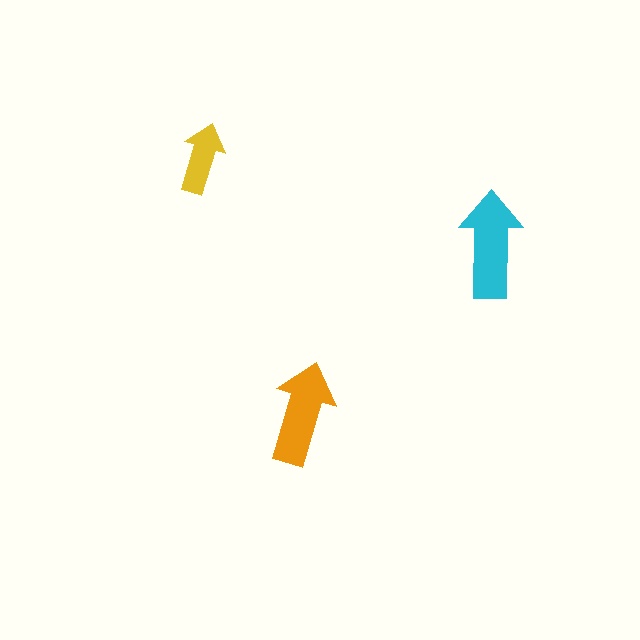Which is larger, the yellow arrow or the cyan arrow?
The cyan one.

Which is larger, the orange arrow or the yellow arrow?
The orange one.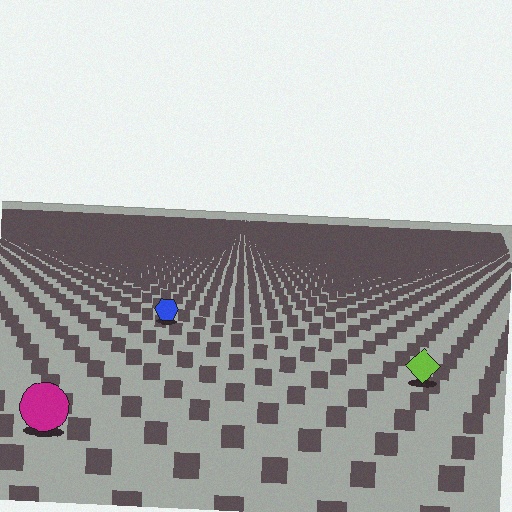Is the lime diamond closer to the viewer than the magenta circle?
No. The magenta circle is closer — you can tell from the texture gradient: the ground texture is coarser near it.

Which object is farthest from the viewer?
The blue hexagon is farthest from the viewer. It appears smaller and the ground texture around it is denser.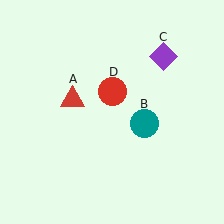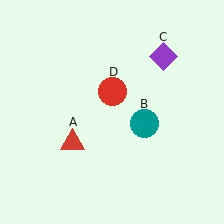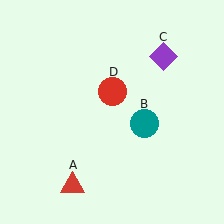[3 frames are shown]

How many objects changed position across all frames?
1 object changed position: red triangle (object A).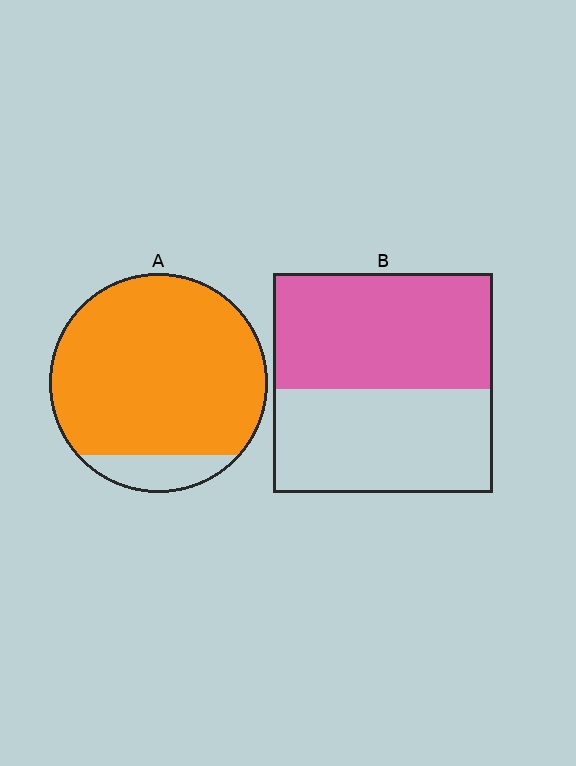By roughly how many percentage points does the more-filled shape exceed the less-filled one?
By roughly 35 percentage points (A over B).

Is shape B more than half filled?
Roughly half.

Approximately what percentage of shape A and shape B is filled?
A is approximately 90% and B is approximately 55%.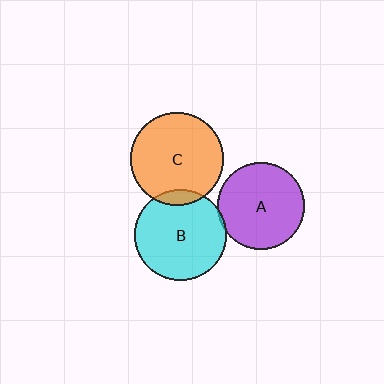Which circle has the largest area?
Circle C (orange).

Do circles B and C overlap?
Yes.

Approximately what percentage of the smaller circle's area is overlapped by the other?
Approximately 10%.